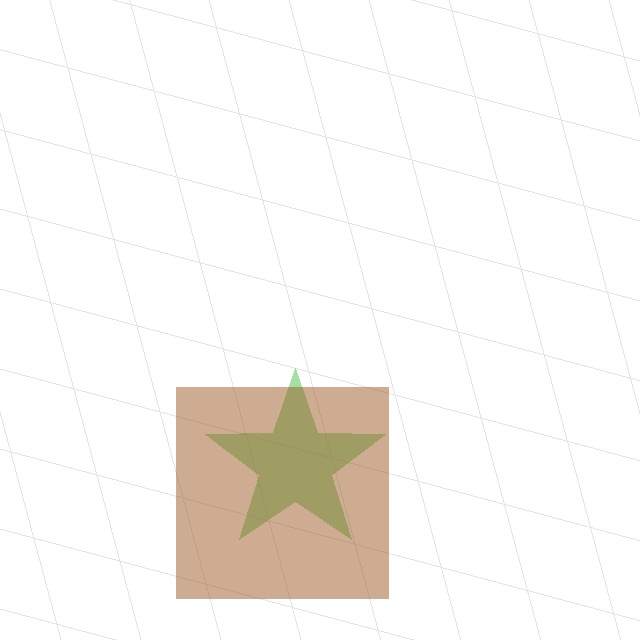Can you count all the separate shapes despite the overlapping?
Yes, there are 2 separate shapes.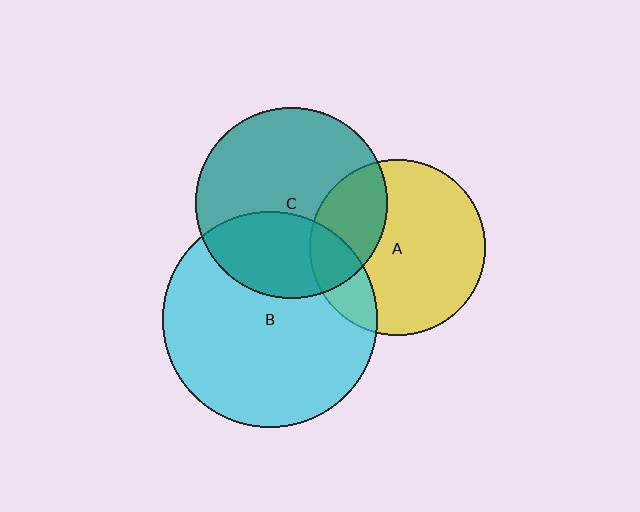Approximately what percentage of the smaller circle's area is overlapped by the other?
Approximately 35%.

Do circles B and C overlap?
Yes.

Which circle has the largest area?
Circle B (cyan).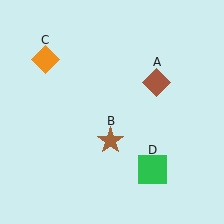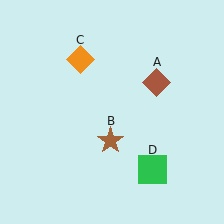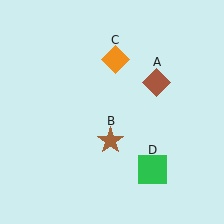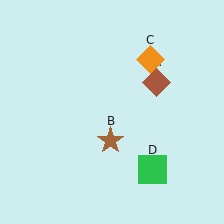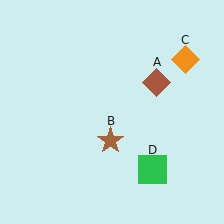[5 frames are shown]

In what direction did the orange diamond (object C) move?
The orange diamond (object C) moved right.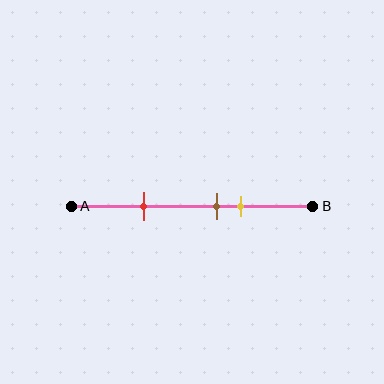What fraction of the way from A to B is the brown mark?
The brown mark is approximately 60% (0.6) of the way from A to B.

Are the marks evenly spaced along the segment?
No, the marks are not evenly spaced.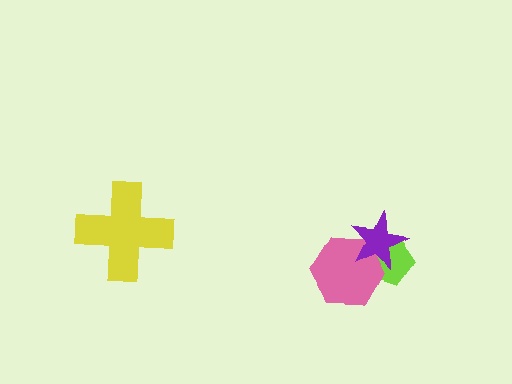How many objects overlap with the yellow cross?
0 objects overlap with the yellow cross.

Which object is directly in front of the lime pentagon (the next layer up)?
The pink hexagon is directly in front of the lime pentagon.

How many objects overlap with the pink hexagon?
2 objects overlap with the pink hexagon.